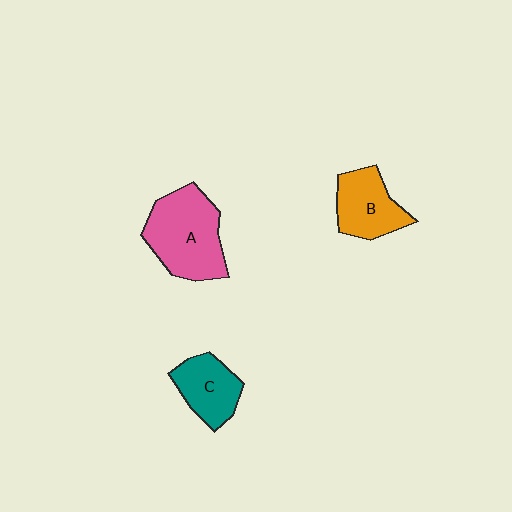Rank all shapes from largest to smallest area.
From largest to smallest: A (pink), B (orange), C (teal).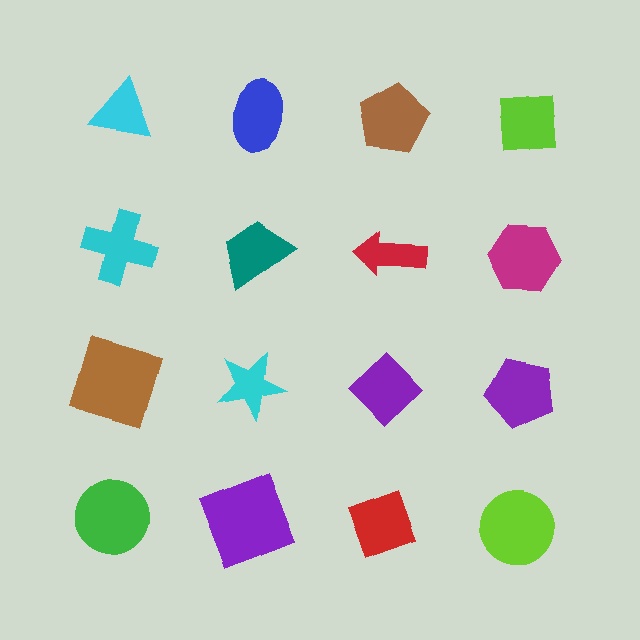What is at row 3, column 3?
A purple diamond.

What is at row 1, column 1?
A cyan triangle.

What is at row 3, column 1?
A brown square.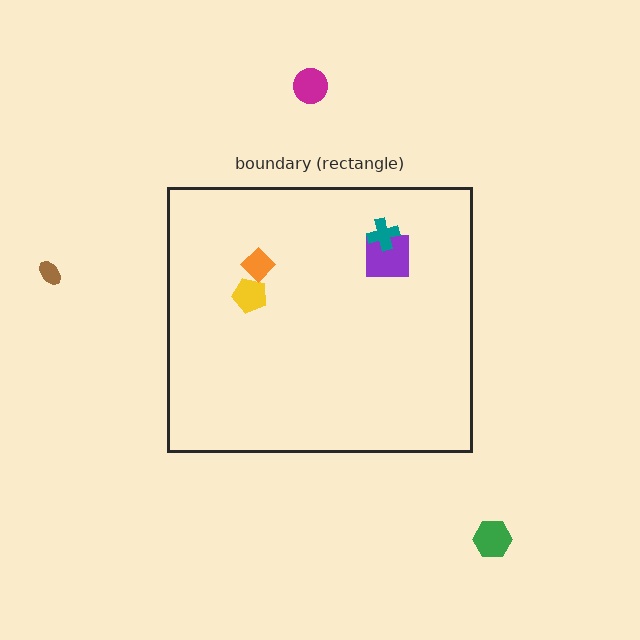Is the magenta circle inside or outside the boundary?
Outside.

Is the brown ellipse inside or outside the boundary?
Outside.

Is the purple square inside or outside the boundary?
Inside.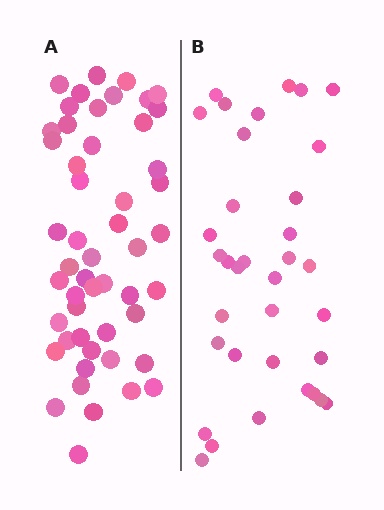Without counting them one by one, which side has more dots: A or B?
Region A (the left region) has more dots.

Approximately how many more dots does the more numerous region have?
Region A has approximately 15 more dots than region B.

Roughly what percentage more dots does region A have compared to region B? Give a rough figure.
About 45% more.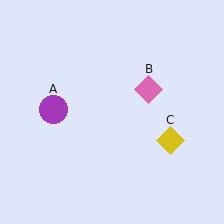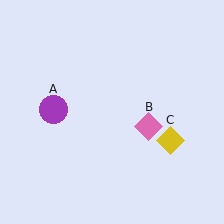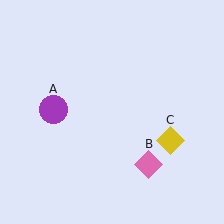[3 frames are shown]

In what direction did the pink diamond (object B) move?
The pink diamond (object B) moved down.